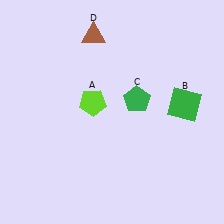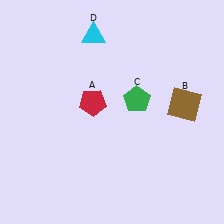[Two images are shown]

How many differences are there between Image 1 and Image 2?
There are 3 differences between the two images.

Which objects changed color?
A changed from lime to red. B changed from green to brown. D changed from brown to cyan.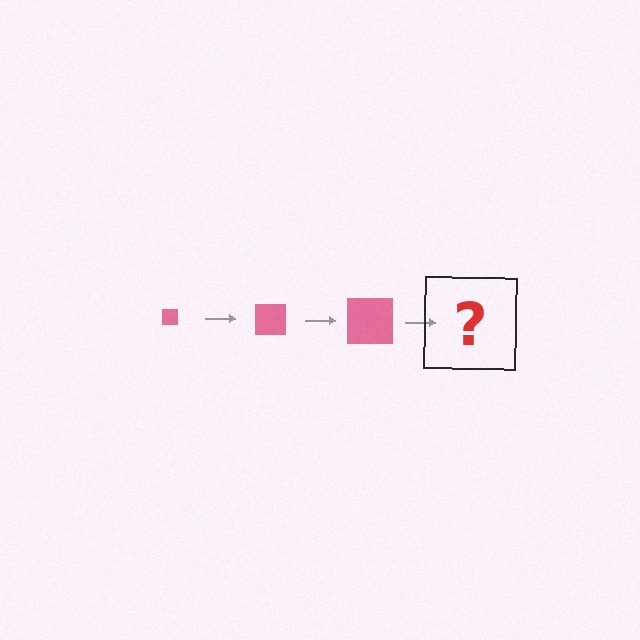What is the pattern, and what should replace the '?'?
The pattern is that the square gets progressively larger each step. The '?' should be a pink square, larger than the previous one.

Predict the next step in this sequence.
The next step is a pink square, larger than the previous one.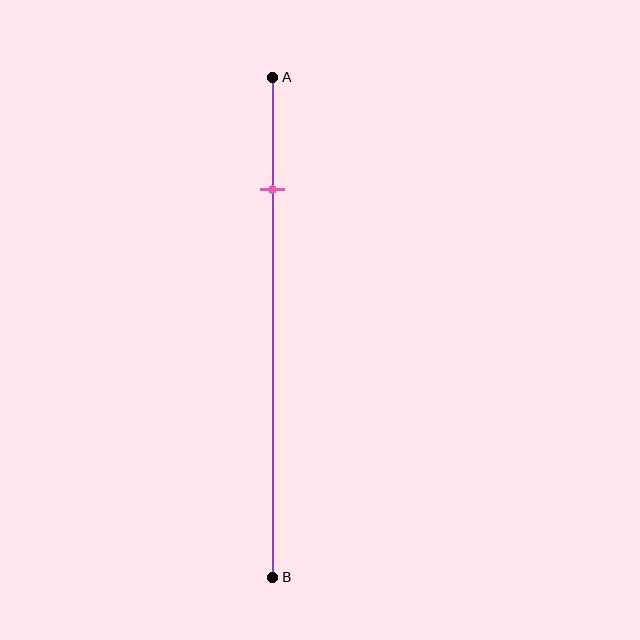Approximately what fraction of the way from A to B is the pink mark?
The pink mark is approximately 20% of the way from A to B.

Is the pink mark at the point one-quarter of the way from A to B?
Yes, the mark is approximately at the one-quarter point.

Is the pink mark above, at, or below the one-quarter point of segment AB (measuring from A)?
The pink mark is approximately at the one-quarter point of segment AB.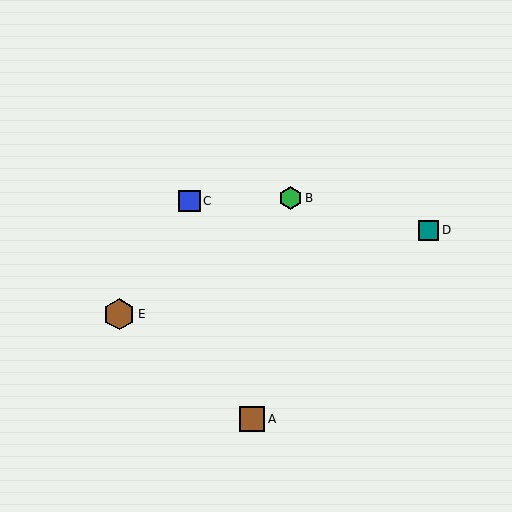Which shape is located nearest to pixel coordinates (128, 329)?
The brown hexagon (labeled E) at (119, 314) is nearest to that location.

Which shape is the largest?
The brown hexagon (labeled E) is the largest.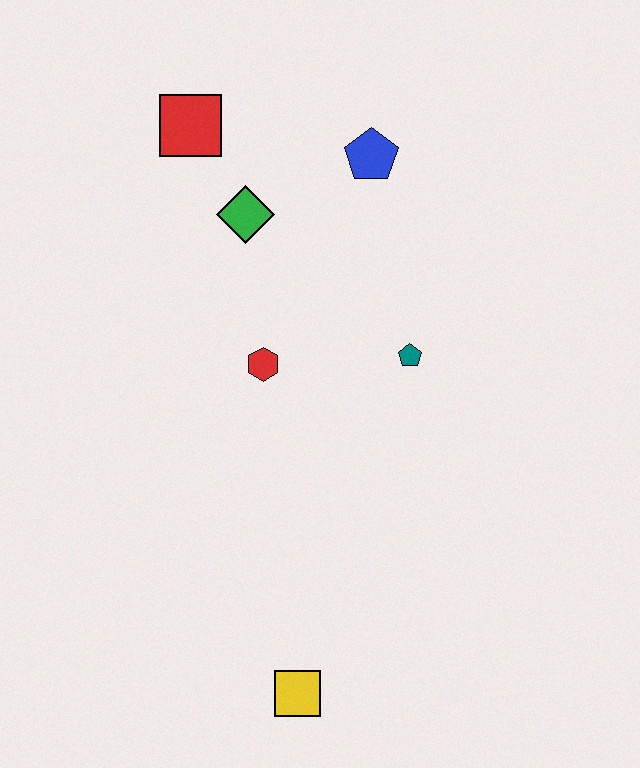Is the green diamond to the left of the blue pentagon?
Yes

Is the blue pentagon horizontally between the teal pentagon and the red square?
Yes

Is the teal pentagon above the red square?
No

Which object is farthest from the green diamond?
The yellow square is farthest from the green diamond.